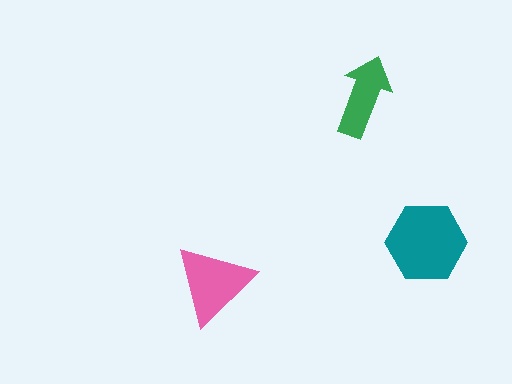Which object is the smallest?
The green arrow.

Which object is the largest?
The teal hexagon.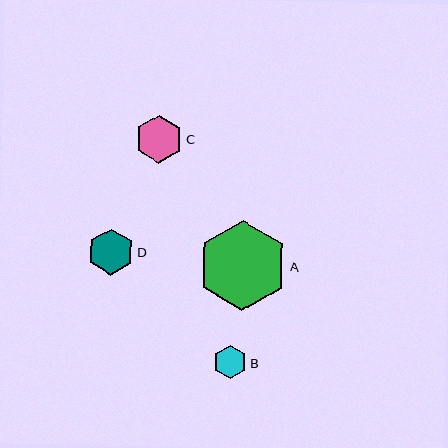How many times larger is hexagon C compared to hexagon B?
Hexagon C is approximately 1.4 times the size of hexagon B.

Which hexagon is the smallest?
Hexagon B is the smallest with a size of approximately 33 pixels.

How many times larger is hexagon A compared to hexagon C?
Hexagon A is approximately 1.9 times the size of hexagon C.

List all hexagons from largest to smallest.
From largest to smallest: A, C, D, B.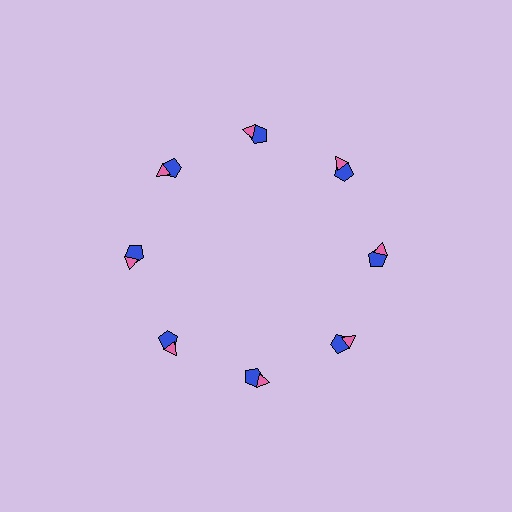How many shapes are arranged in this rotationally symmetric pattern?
There are 16 shapes, arranged in 8 groups of 2.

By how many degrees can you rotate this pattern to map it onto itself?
The pattern maps onto itself every 45 degrees of rotation.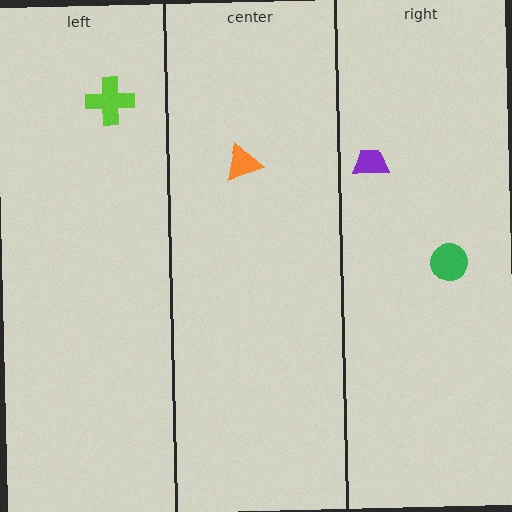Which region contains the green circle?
The right region.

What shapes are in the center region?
The orange triangle.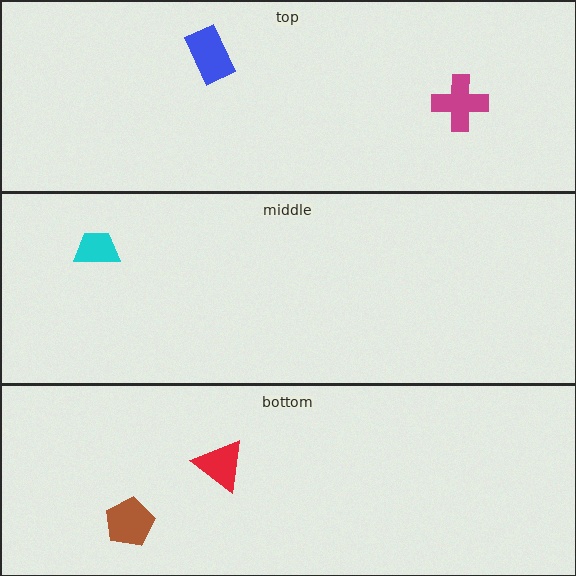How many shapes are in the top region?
2.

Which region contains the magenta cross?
The top region.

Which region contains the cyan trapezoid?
The middle region.